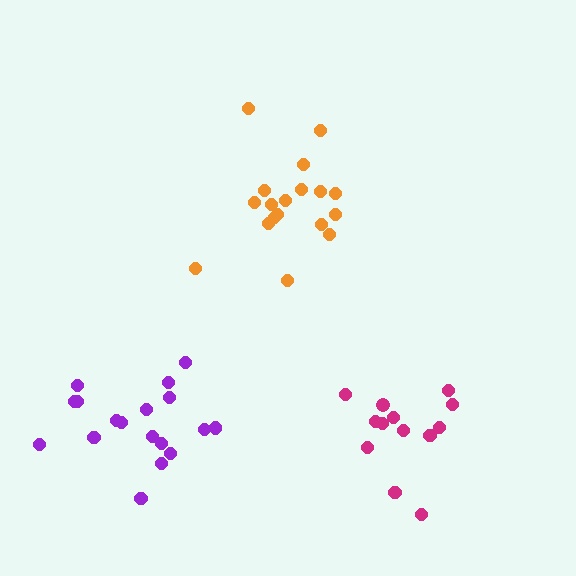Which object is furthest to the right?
The magenta cluster is rightmost.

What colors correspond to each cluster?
The clusters are colored: magenta, purple, orange.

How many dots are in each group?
Group 1: 13 dots, Group 2: 18 dots, Group 3: 18 dots (49 total).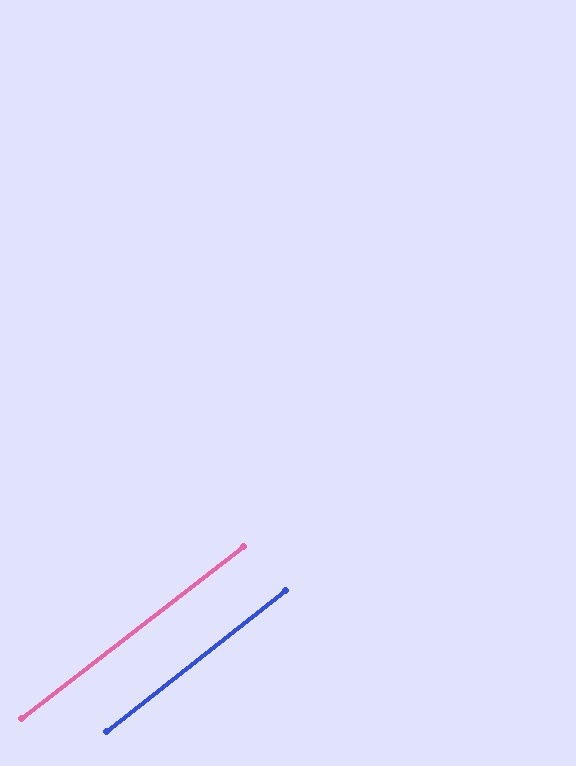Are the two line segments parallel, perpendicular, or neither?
Parallel — their directions differ by only 0.3°.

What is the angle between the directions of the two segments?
Approximately 0 degrees.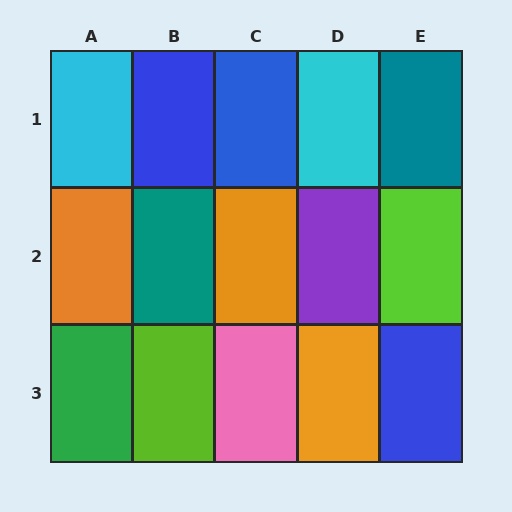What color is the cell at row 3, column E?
Blue.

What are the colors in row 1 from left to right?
Cyan, blue, blue, cyan, teal.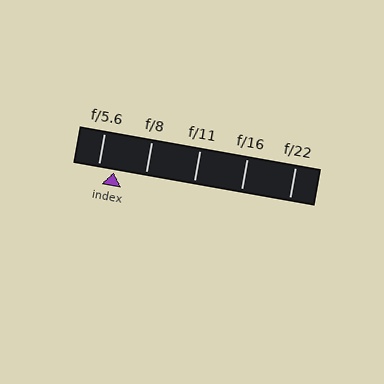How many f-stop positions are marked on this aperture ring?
There are 5 f-stop positions marked.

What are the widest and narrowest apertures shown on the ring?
The widest aperture shown is f/5.6 and the narrowest is f/22.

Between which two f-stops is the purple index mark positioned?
The index mark is between f/5.6 and f/8.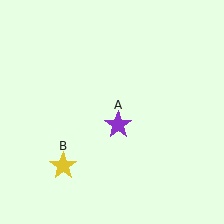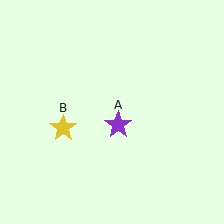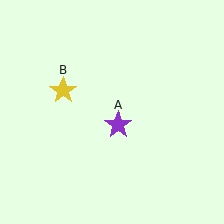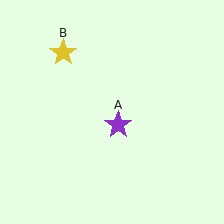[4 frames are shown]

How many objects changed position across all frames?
1 object changed position: yellow star (object B).